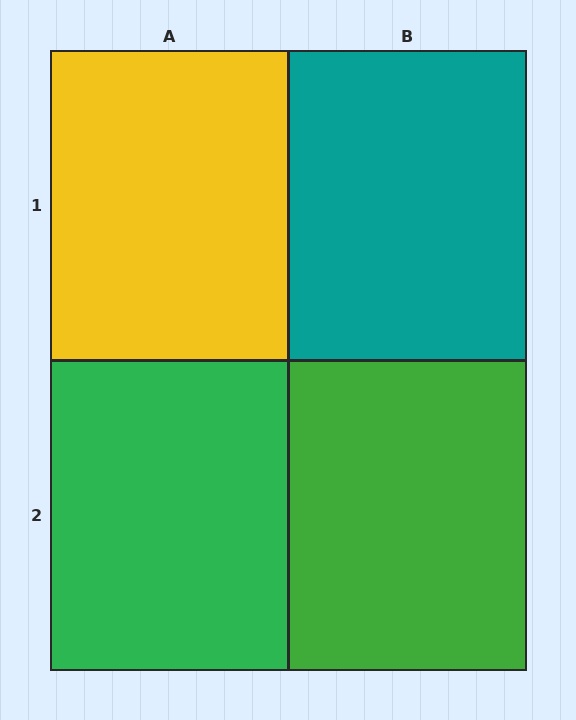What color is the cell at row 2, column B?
Green.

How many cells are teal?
1 cell is teal.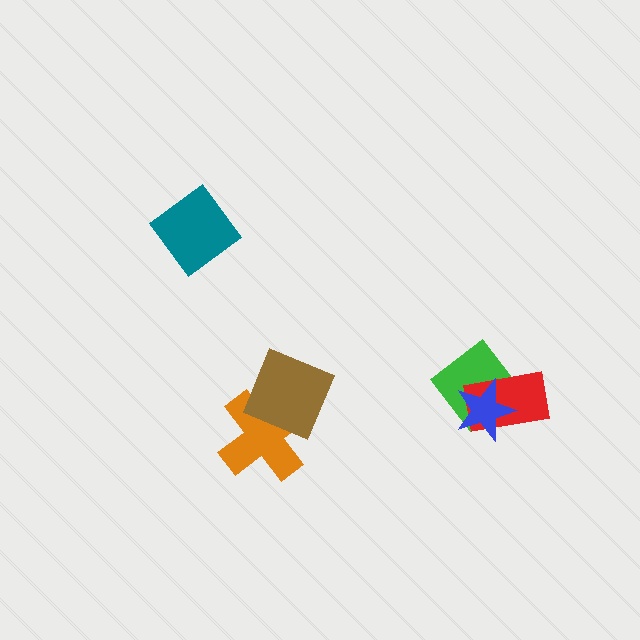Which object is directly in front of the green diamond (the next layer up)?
The red rectangle is directly in front of the green diamond.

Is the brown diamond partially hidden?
No, no other shape covers it.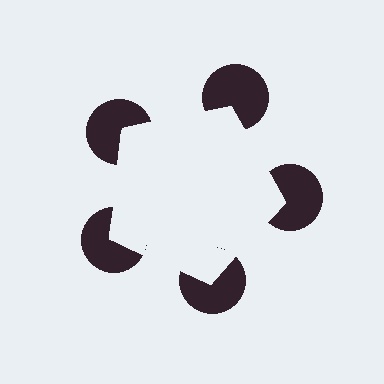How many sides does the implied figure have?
5 sides.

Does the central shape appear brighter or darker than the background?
It typically appears slightly brighter than the background, even though no actual brightness change is drawn.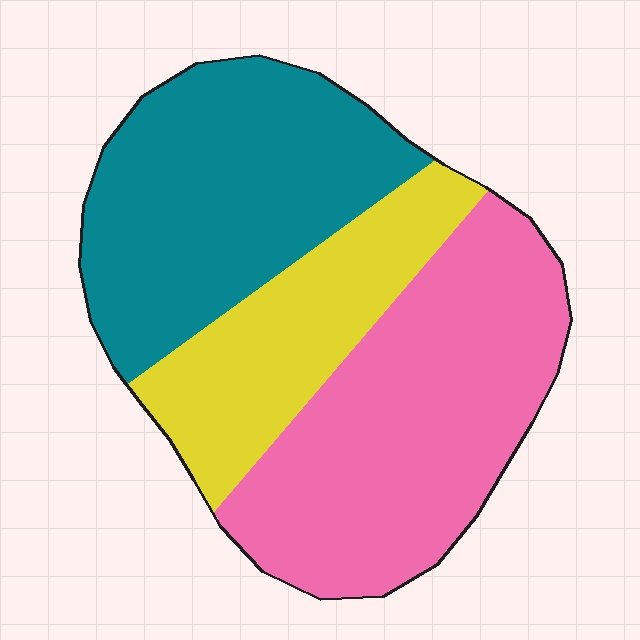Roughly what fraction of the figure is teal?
Teal covers 36% of the figure.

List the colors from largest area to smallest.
From largest to smallest: pink, teal, yellow.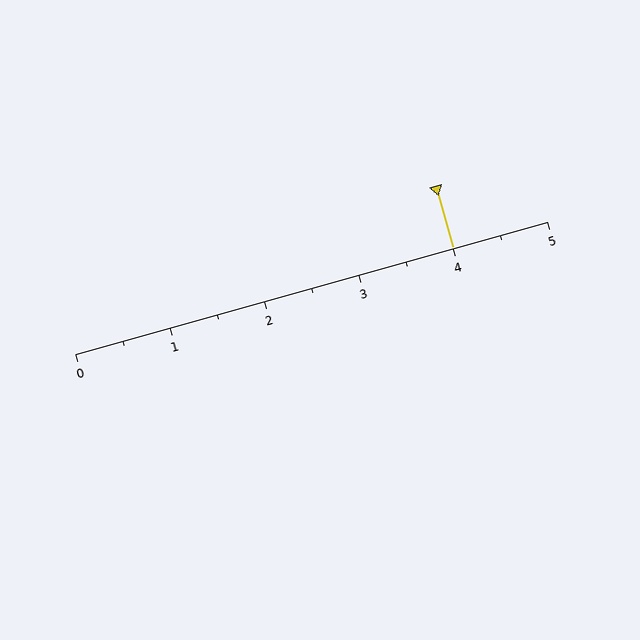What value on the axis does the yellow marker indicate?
The marker indicates approximately 4.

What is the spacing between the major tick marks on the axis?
The major ticks are spaced 1 apart.